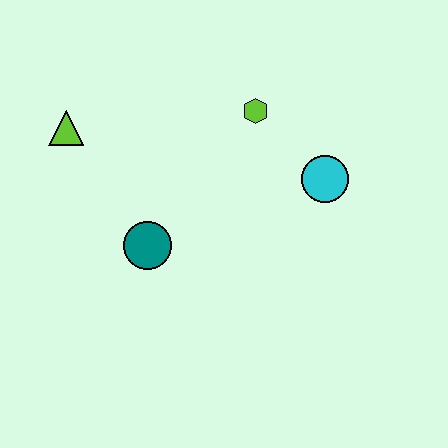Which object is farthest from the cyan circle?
The lime triangle is farthest from the cyan circle.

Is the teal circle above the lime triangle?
No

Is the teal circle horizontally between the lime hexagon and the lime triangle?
Yes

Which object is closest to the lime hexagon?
The cyan circle is closest to the lime hexagon.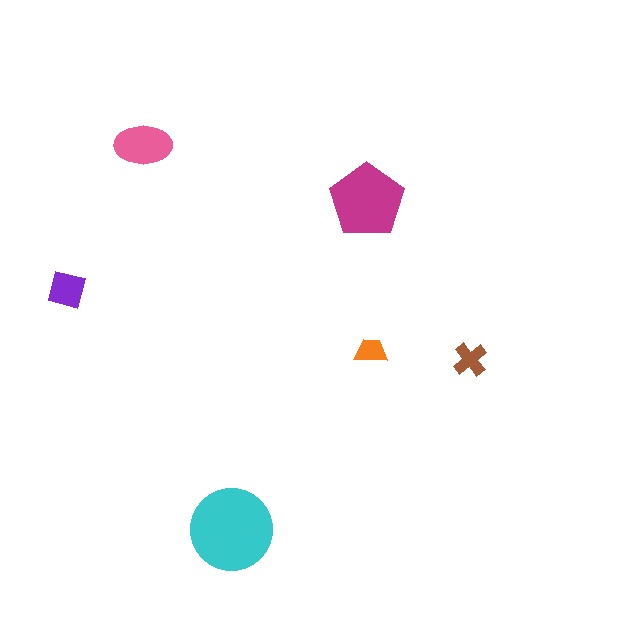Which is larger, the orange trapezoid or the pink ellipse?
The pink ellipse.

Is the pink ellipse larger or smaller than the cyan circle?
Smaller.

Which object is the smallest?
The orange trapezoid.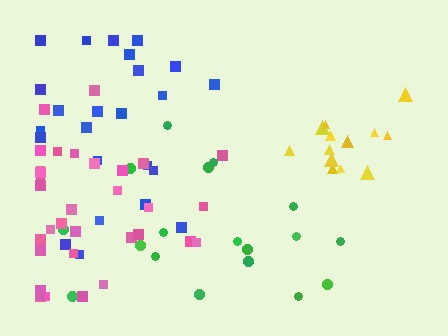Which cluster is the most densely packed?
Yellow.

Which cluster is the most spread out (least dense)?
Green.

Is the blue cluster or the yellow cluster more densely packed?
Yellow.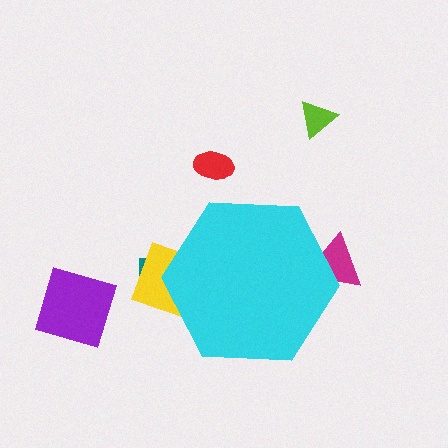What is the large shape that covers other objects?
A cyan hexagon.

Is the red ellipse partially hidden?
No, the red ellipse is fully visible.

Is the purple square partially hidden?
No, the purple square is fully visible.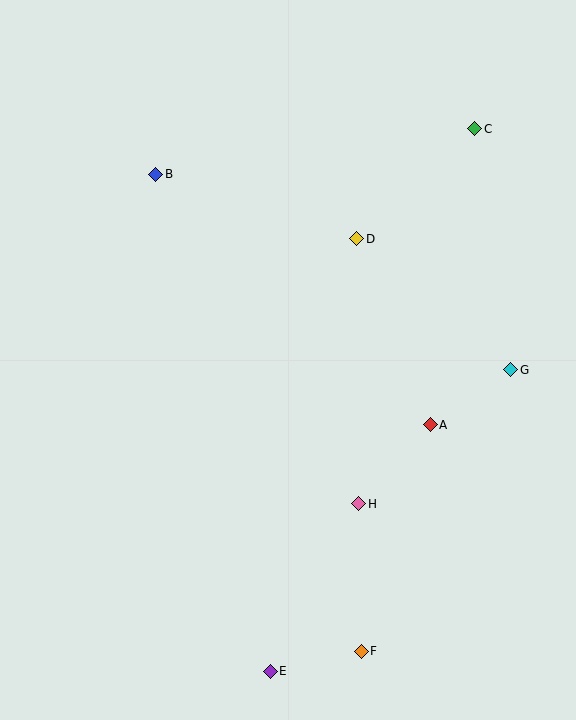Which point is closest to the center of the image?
Point D at (357, 239) is closest to the center.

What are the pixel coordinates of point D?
Point D is at (357, 239).